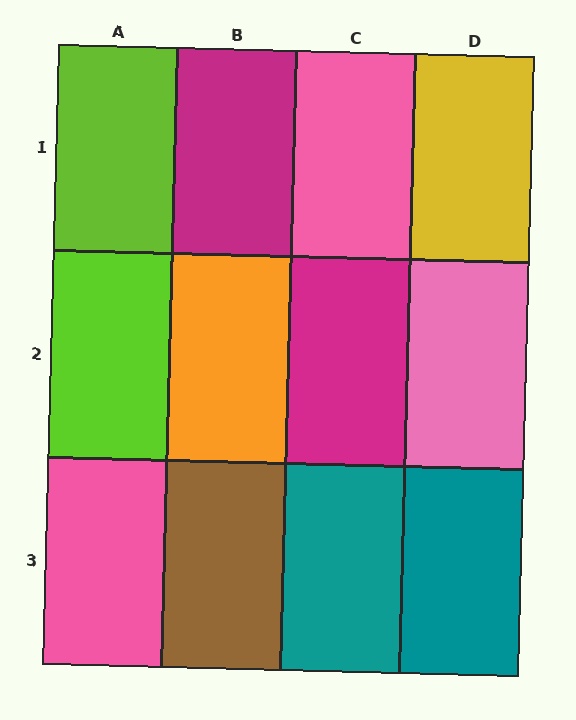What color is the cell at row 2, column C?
Magenta.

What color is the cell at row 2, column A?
Lime.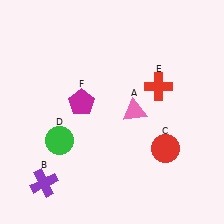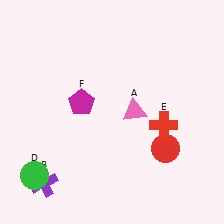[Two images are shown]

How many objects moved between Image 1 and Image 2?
2 objects moved between the two images.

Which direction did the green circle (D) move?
The green circle (D) moved down.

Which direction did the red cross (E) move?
The red cross (E) moved down.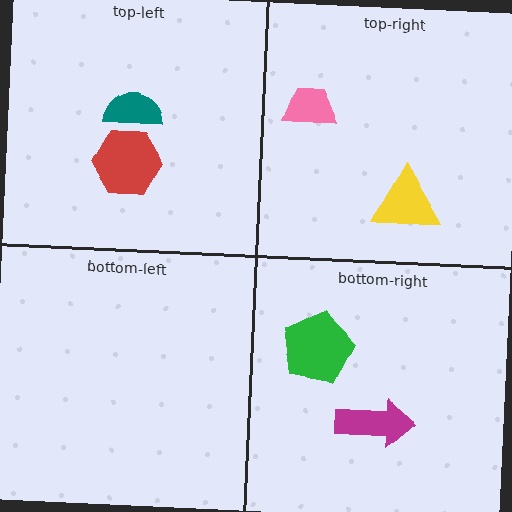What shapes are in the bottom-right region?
The green pentagon, the magenta arrow.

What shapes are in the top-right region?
The yellow triangle, the pink trapezoid.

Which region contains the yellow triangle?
The top-right region.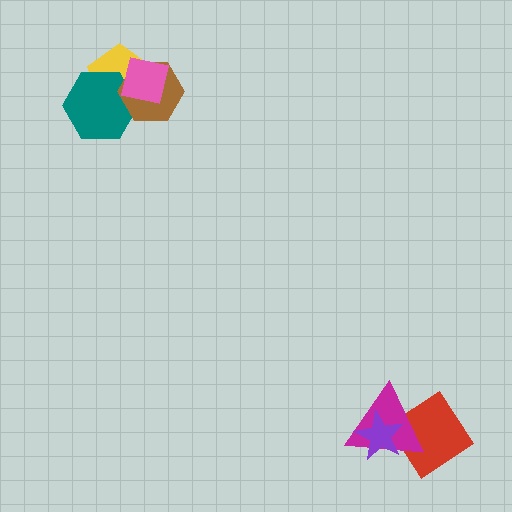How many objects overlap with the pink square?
3 objects overlap with the pink square.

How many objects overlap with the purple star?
2 objects overlap with the purple star.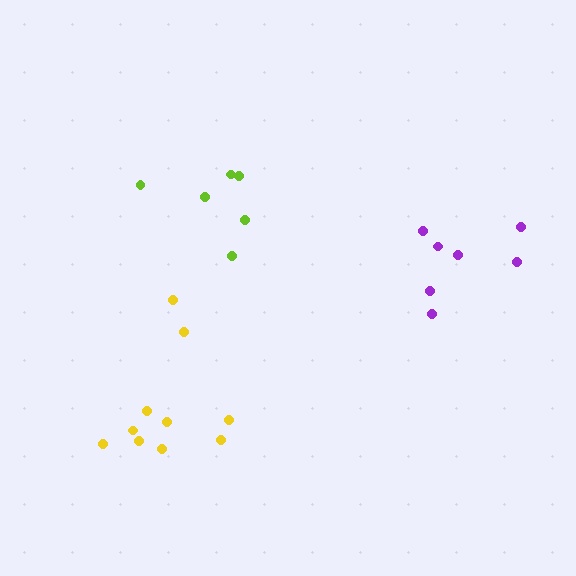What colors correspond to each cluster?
The clusters are colored: yellow, lime, purple.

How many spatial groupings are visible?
There are 3 spatial groupings.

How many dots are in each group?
Group 1: 10 dots, Group 2: 6 dots, Group 3: 7 dots (23 total).